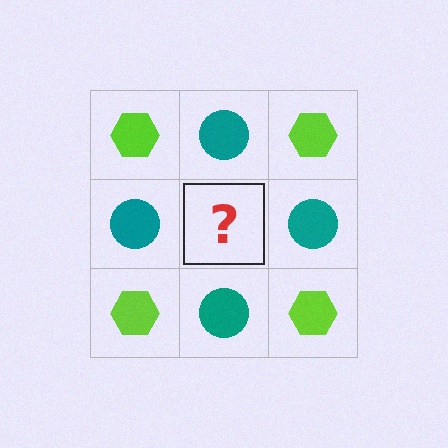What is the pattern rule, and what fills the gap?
The rule is that it alternates lime hexagon and teal circle in a checkerboard pattern. The gap should be filled with a lime hexagon.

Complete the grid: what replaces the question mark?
The question mark should be replaced with a lime hexagon.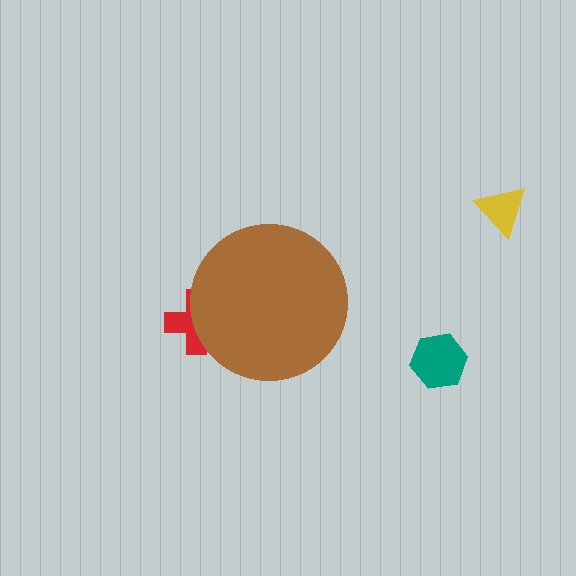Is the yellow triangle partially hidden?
No, the yellow triangle is fully visible.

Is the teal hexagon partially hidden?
No, the teal hexagon is fully visible.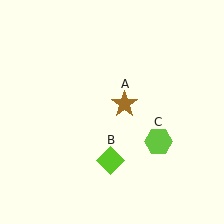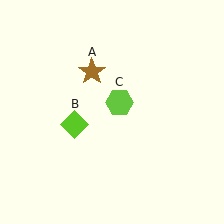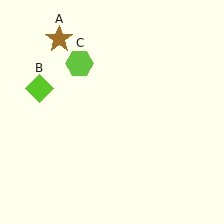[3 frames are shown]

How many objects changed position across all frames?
3 objects changed position: brown star (object A), lime diamond (object B), lime hexagon (object C).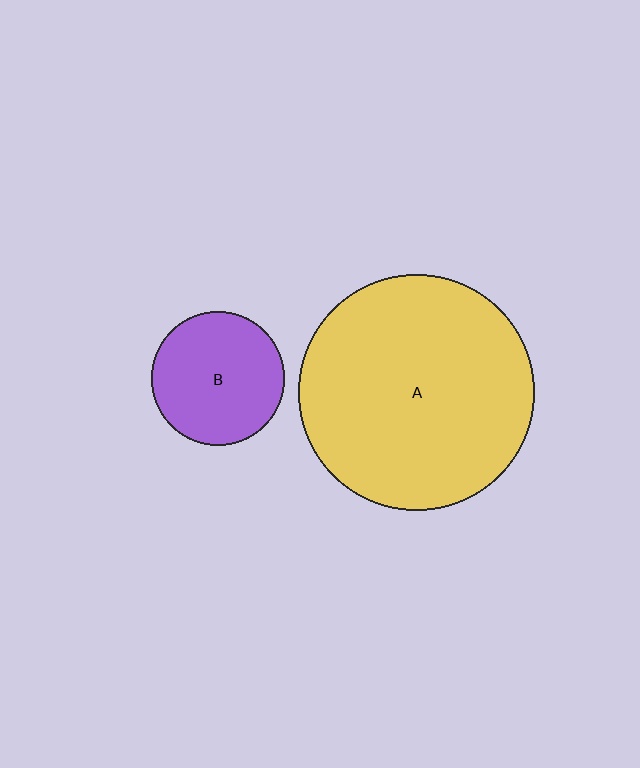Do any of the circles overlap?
No, none of the circles overlap.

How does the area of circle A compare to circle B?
Approximately 3.1 times.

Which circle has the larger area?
Circle A (yellow).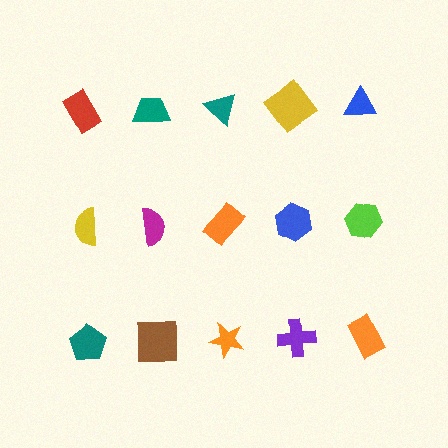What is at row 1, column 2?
A teal trapezoid.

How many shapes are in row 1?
5 shapes.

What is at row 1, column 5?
A blue triangle.